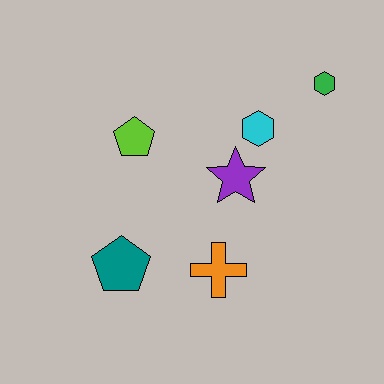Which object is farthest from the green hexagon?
The teal pentagon is farthest from the green hexagon.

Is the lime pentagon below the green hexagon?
Yes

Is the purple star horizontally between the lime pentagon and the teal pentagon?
No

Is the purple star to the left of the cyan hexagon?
Yes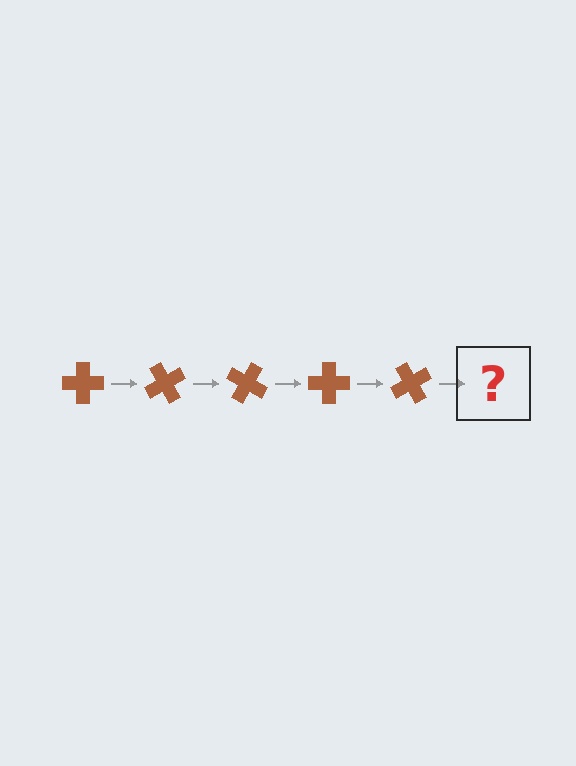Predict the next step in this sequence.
The next step is a brown cross rotated 300 degrees.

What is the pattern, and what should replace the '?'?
The pattern is that the cross rotates 60 degrees each step. The '?' should be a brown cross rotated 300 degrees.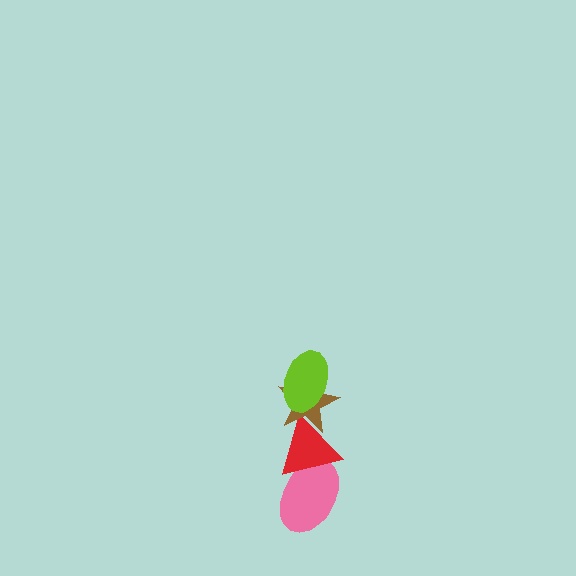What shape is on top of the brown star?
The lime ellipse is on top of the brown star.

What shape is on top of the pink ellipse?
The red triangle is on top of the pink ellipse.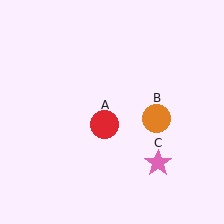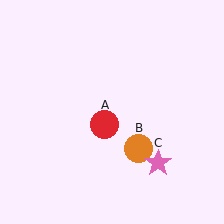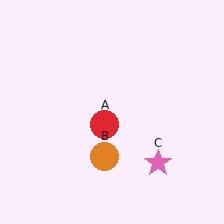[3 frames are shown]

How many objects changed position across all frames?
1 object changed position: orange circle (object B).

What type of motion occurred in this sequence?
The orange circle (object B) rotated clockwise around the center of the scene.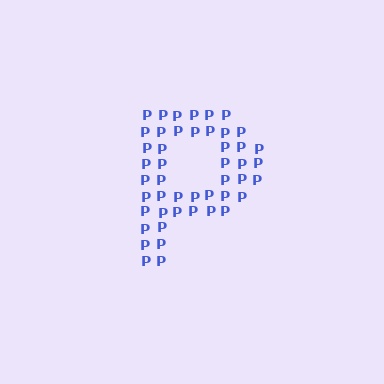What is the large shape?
The large shape is the letter P.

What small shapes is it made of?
It is made of small letter P's.